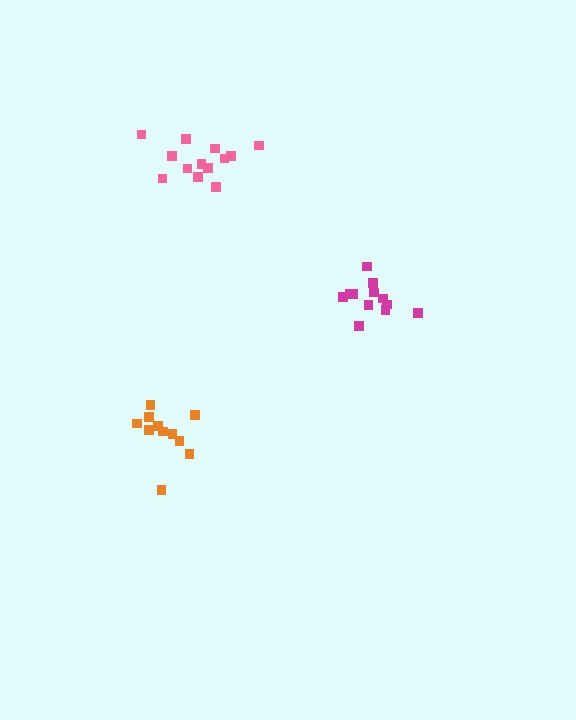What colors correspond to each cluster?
The clusters are colored: magenta, pink, orange.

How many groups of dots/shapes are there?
There are 3 groups.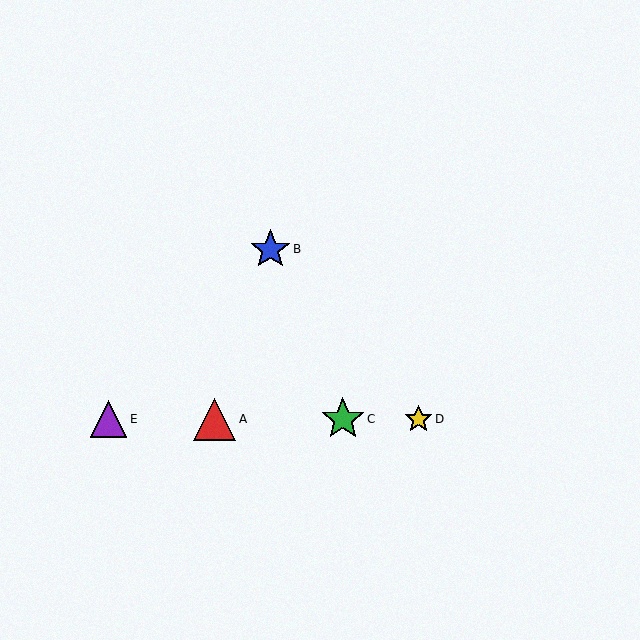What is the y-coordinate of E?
Object E is at y≈419.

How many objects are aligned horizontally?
4 objects (A, C, D, E) are aligned horizontally.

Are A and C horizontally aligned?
Yes, both are at y≈419.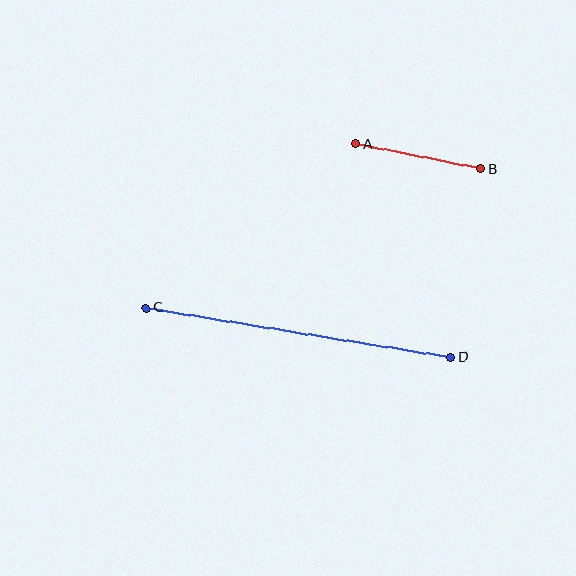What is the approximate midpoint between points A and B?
The midpoint is at approximately (418, 157) pixels.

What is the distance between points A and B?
The distance is approximately 127 pixels.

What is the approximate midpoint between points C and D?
The midpoint is at approximately (298, 333) pixels.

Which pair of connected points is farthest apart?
Points C and D are farthest apart.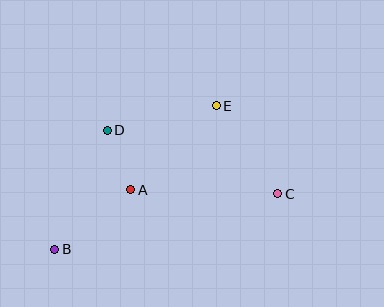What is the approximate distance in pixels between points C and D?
The distance between C and D is approximately 182 pixels.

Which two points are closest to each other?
Points A and D are closest to each other.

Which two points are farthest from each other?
Points B and C are farthest from each other.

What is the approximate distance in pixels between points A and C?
The distance between A and C is approximately 147 pixels.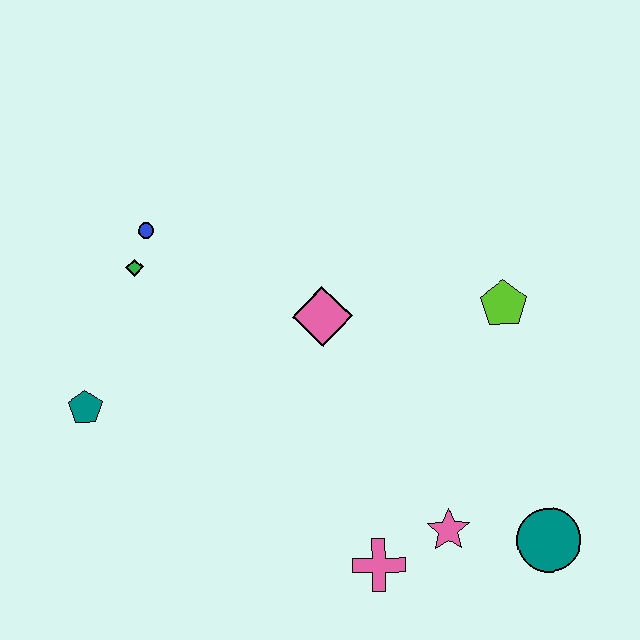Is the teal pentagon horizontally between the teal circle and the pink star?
No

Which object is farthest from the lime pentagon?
The teal pentagon is farthest from the lime pentagon.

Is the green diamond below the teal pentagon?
No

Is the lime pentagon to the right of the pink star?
Yes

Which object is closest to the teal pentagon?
The green diamond is closest to the teal pentagon.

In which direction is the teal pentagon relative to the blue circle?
The teal pentagon is below the blue circle.